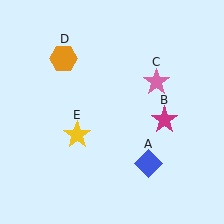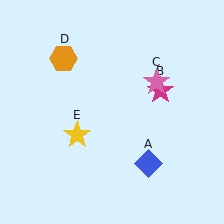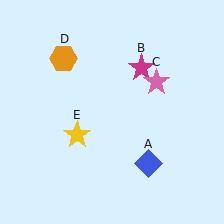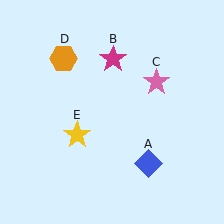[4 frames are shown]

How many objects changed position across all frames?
1 object changed position: magenta star (object B).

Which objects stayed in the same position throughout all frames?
Blue diamond (object A) and pink star (object C) and orange hexagon (object D) and yellow star (object E) remained stationary.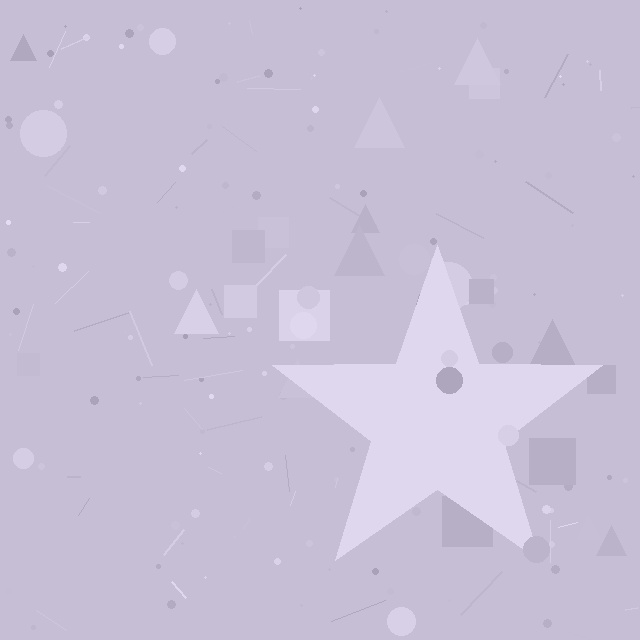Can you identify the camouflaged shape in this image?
The camouflaged shape is a star.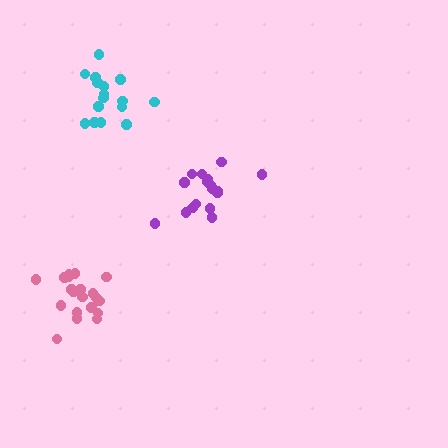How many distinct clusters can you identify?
There are 3 distinct clusters.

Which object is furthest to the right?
The purple cluster is rightmost.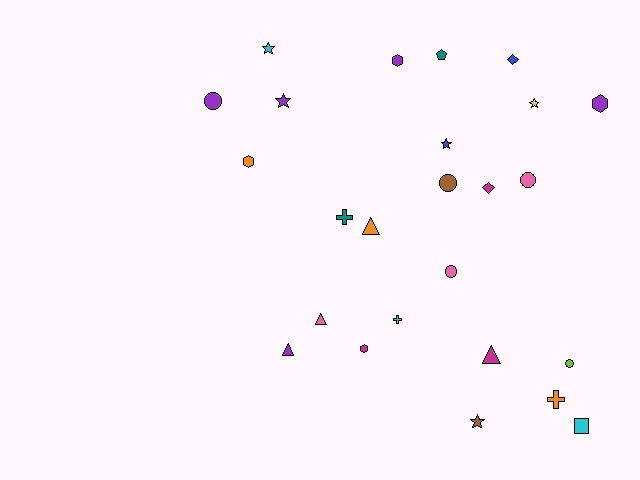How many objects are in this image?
There are 25 objects.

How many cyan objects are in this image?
There are 3 cyan objects.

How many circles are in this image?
There are 5 circles.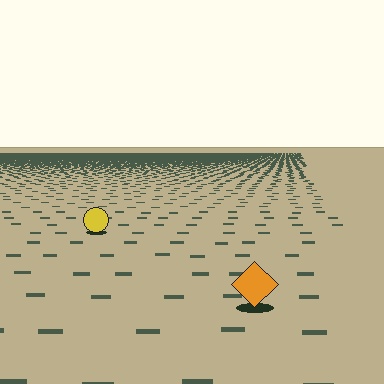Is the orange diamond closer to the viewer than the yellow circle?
Yes. The orange diamond is closer — you can tell from the texture gradient: the ground texture is coarser near it.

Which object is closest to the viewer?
The orange diamond is closest. The texture marks near it are larger and more spread out.